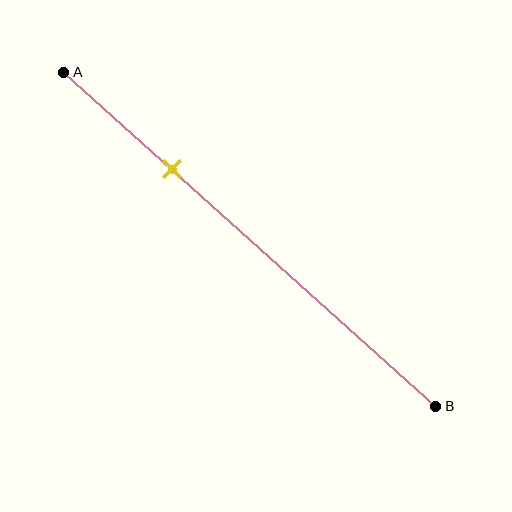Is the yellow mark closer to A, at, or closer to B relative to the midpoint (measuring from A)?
The yellow mark is closer to point A than the midpoint of segment AB.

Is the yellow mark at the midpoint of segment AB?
No, the mark is at about 30% from A, not at the 50% midpoint.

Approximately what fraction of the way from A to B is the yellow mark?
The yellow mark is approximately 30% of the way from A to B.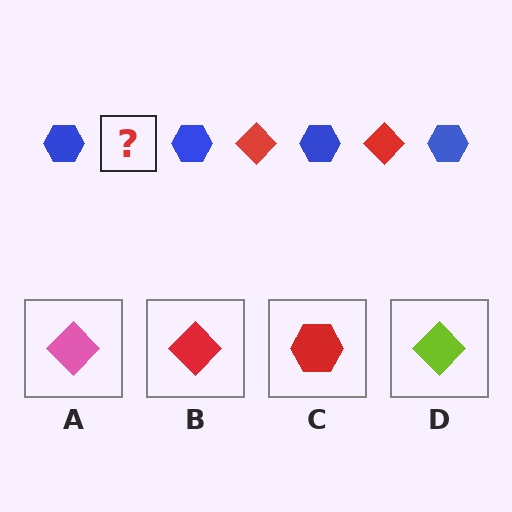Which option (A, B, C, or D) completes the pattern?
B.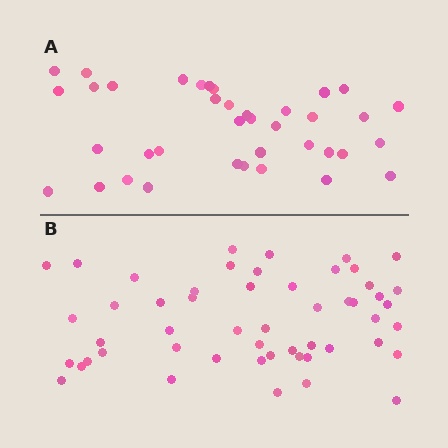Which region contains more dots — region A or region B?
Region B (the bottom region) has more dots.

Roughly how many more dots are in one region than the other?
Region B has approximately 15 more dots than region A.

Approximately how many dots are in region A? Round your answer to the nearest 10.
About 40 dots. (The exact count is 38, which rounds to 40.)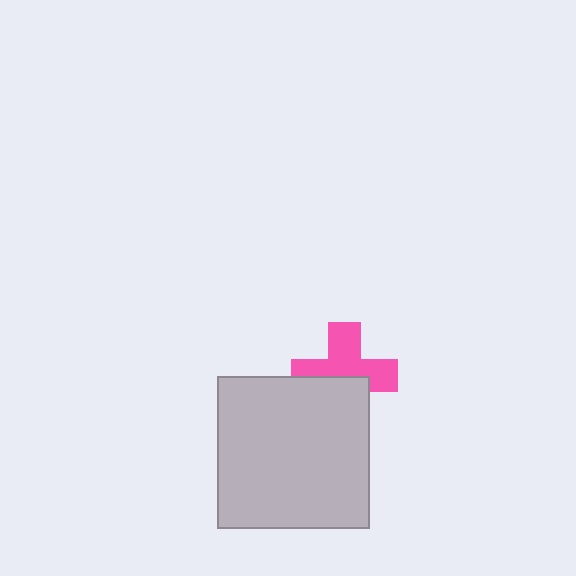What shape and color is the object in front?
The object in front is a light gray square.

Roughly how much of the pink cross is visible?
About half of it is visible (roughly 57%).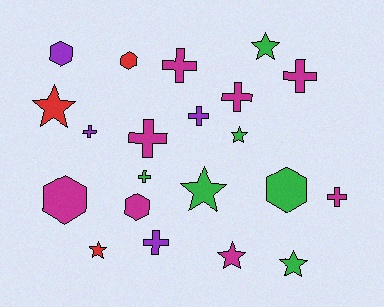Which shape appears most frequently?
Cross, with 9 objects.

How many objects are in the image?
There are 21 objects.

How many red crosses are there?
There are no red crosses.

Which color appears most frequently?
Magenta, with 8 objects.